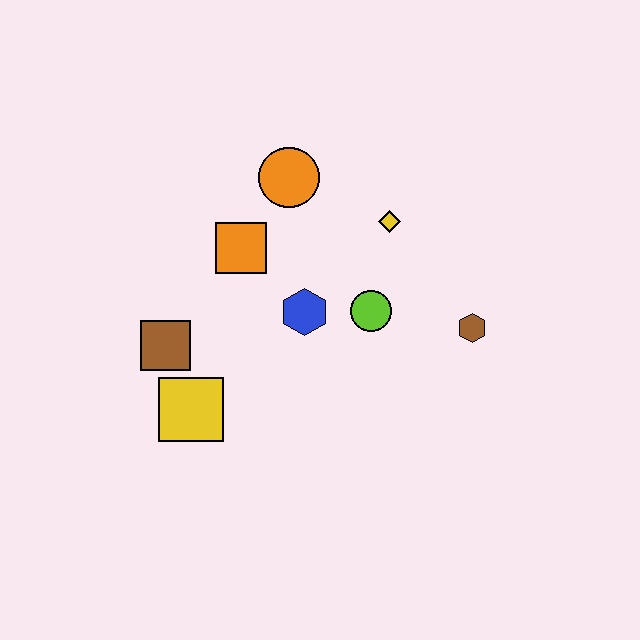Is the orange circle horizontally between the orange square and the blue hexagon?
Yes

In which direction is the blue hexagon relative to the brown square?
The blue hexagon is to the right of the brown square.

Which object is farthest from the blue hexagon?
The brown hexagon is farthest from the blue hexagon.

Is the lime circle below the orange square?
Yes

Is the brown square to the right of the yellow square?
No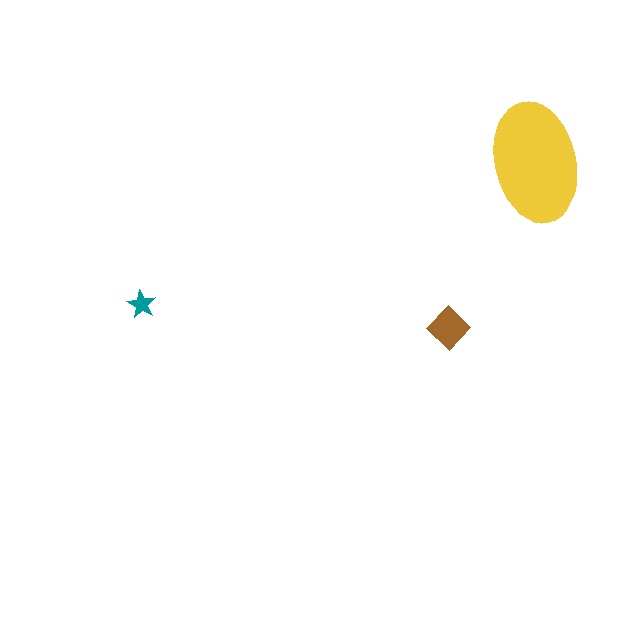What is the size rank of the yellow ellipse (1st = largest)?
1st.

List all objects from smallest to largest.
The teal star, the brown diamond, the yellow ellipse.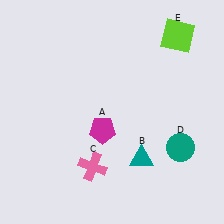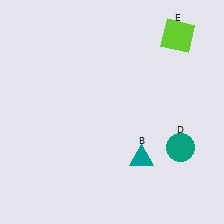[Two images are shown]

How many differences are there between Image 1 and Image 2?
There are 2 differences between the two images.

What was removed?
The magenta pentagon (A), the pink cross (C) were removed in Image 2.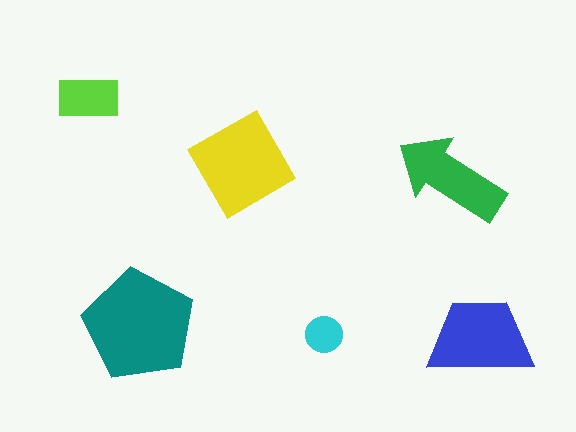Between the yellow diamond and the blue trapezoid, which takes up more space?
The yellow diamond.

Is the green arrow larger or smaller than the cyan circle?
Larger.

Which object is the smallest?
The cyan circle.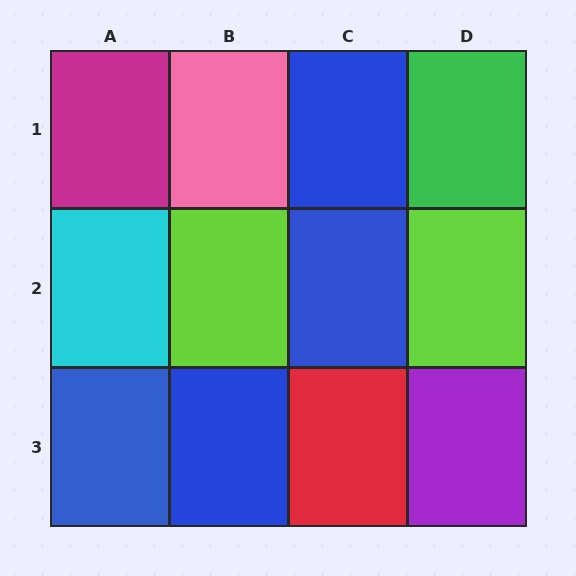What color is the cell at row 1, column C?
Blue.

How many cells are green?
1 cell is green.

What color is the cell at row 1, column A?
Magenta.